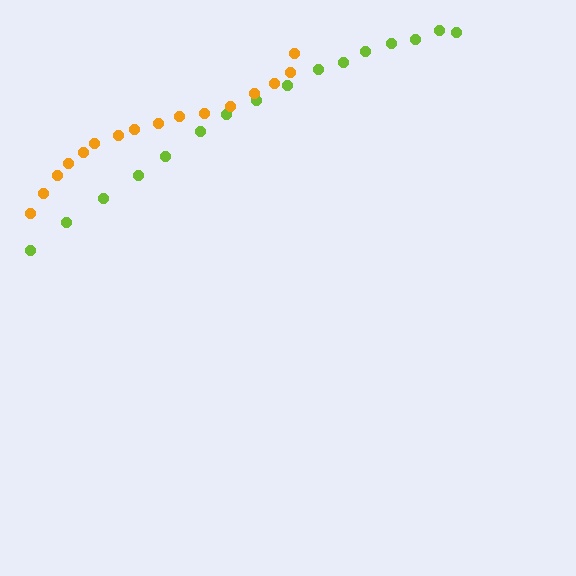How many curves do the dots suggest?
There are 2 distinct paths.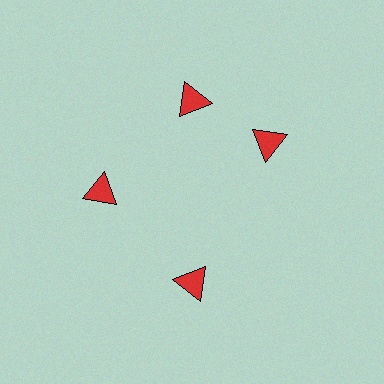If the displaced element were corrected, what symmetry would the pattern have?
It would have 4-fold rotational symmetry — the pattern would map onto itself every 90 degrees.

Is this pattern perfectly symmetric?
No. The 4 red triangles are arranged in a ring, but one element near the 3 o'clock position is rotated out of alignment along the ring, breaking the 4-fold rotational symmetry.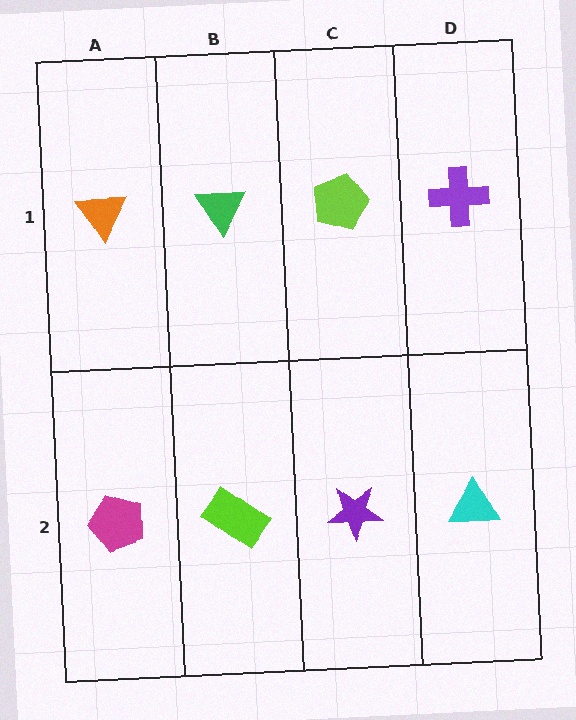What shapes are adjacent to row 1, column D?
A cyan triangle (row 2, column D), a lime pentagon (row 1, column C).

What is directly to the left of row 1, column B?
An orange triangle.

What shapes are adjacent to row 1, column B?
A lime rectangle (row 2, column B), an orange triangle (row 1, column A), a lime pentagon (row 1, column C).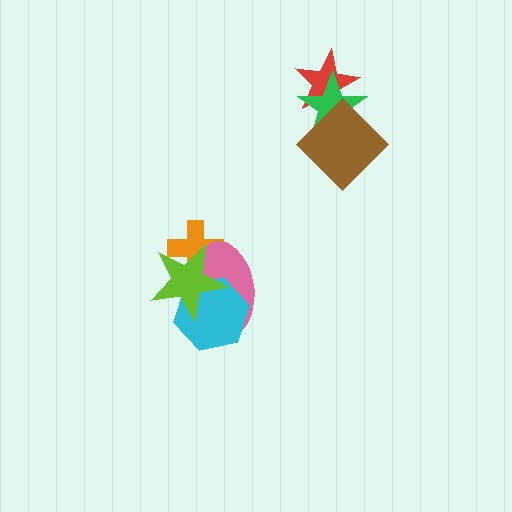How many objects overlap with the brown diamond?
2 objects overlap with the brown diamond.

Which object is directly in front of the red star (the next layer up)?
The green star is directly in front of the red star.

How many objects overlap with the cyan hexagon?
2 objects overlap with the cyan hexagon.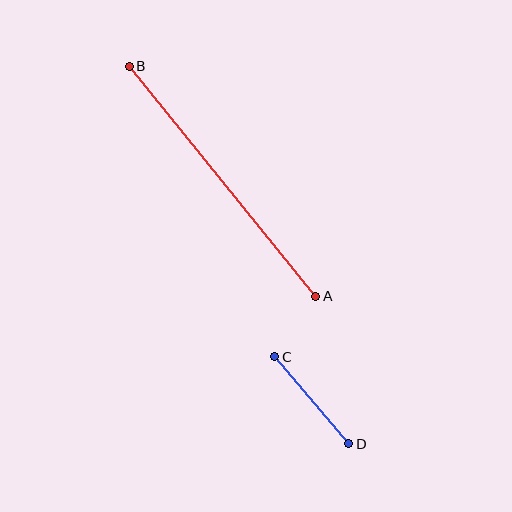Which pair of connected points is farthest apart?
Points A and B are farthest apart.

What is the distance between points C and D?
The distance is approximately 114 pixels.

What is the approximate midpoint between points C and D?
The midpoint is at approximately (312, 400) pixels.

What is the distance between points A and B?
The distance is approximately 296 pixels.